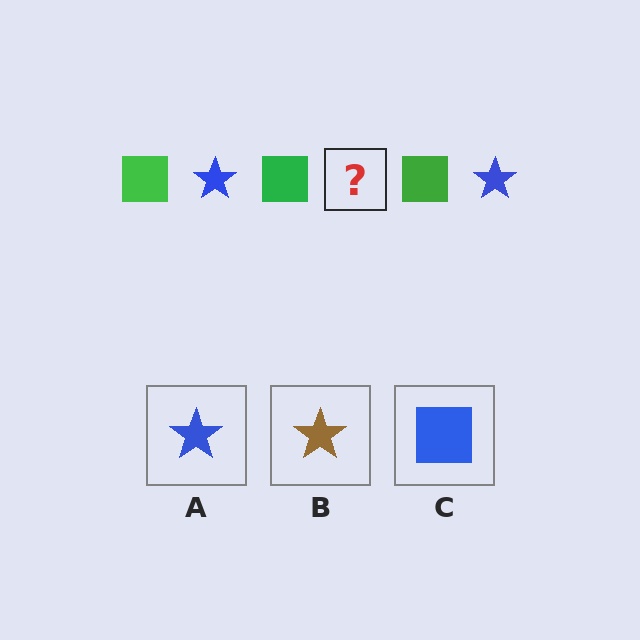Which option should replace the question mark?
Option A.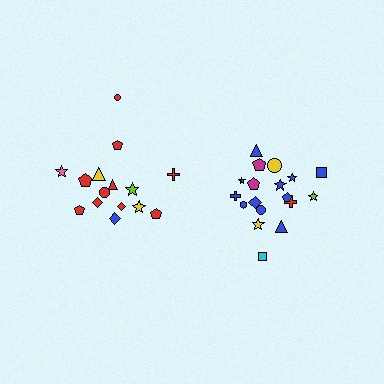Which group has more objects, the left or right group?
The right group.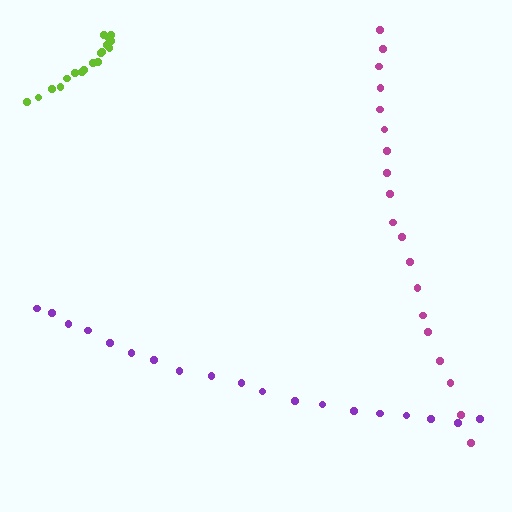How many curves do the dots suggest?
There are 3 distinct paths.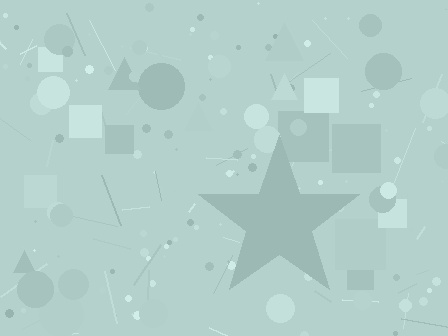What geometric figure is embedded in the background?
A star is embedded in the background.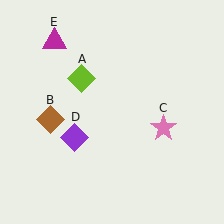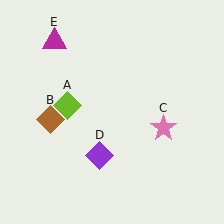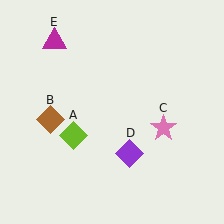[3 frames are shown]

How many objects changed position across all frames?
2 objects changed position: lime diamond (object A), purple diamond (object D).